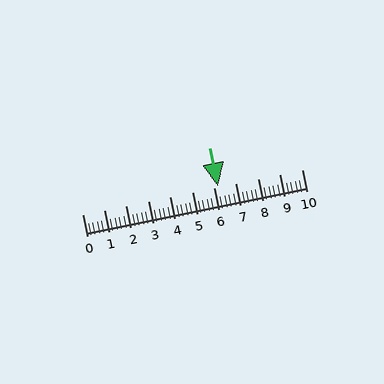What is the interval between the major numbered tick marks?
The major tick marks are spaced 1 units apart.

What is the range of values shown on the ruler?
The ruler shows values from 0 to 10.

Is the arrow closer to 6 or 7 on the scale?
The arrow is closer to 6.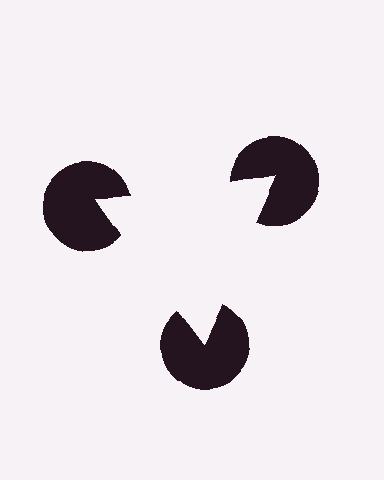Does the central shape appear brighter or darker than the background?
It typically appears slightly brighter than the background, even though no actual brightness change is drawn.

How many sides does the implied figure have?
3 sides.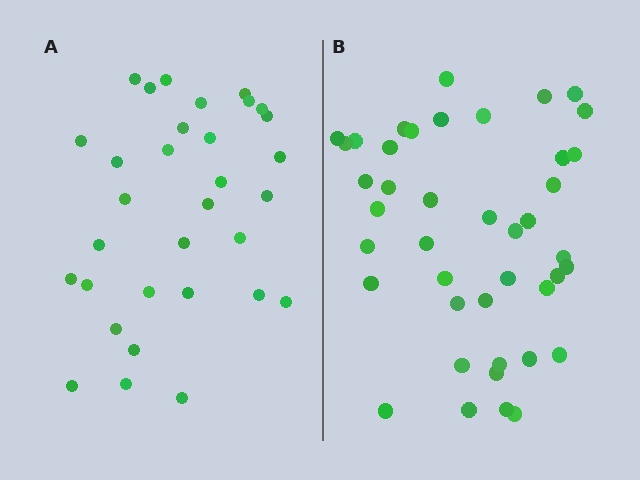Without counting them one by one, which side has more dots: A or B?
Region B (the right region) has more dots.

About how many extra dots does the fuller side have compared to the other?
Region B has roughly 10 or so more dots than region A.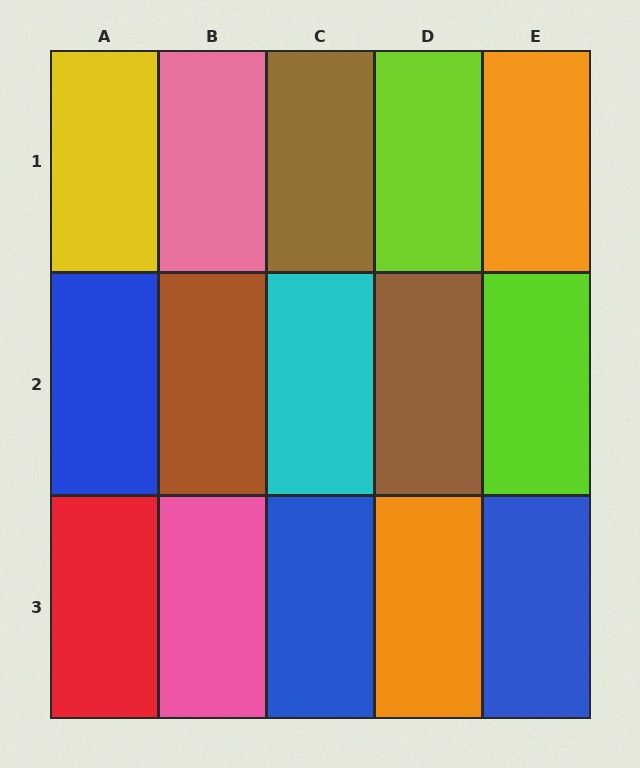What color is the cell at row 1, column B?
Pink.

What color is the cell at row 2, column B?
Brown.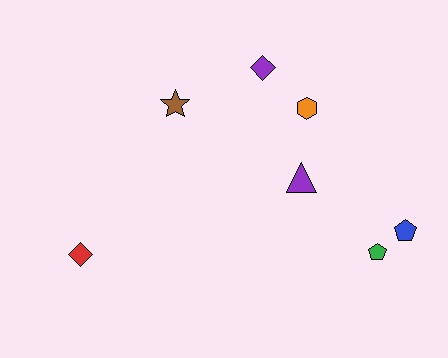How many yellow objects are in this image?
There are no yellow objects.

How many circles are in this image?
There are no circles.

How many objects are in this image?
There are 7 objects.